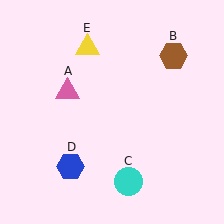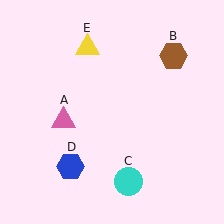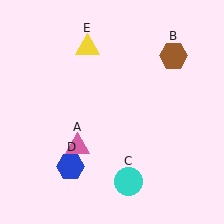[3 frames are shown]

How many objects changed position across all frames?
1 object changed position: pink triangle (object A).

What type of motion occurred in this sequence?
The pink triangle (object A) rotated counterclockwise around the center of the scene.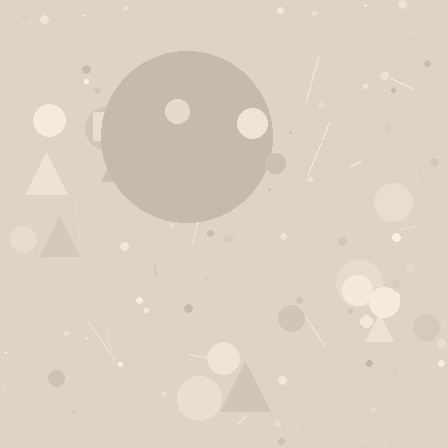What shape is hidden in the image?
A circle is hidden in the image.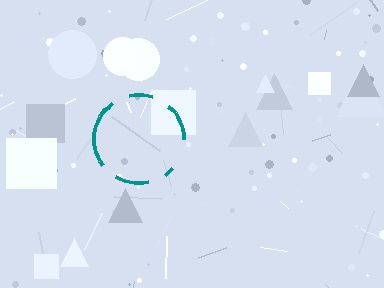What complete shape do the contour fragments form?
The contour fragments form a circle.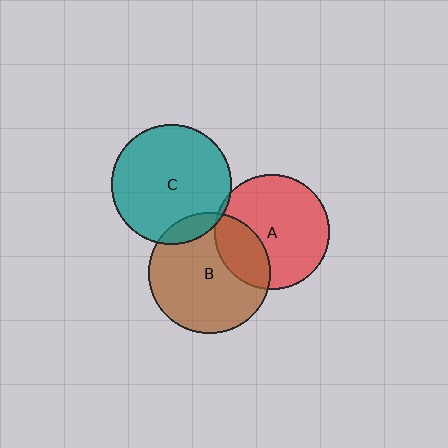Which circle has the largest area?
Circle B (brown).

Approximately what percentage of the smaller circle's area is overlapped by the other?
Approximately 10%.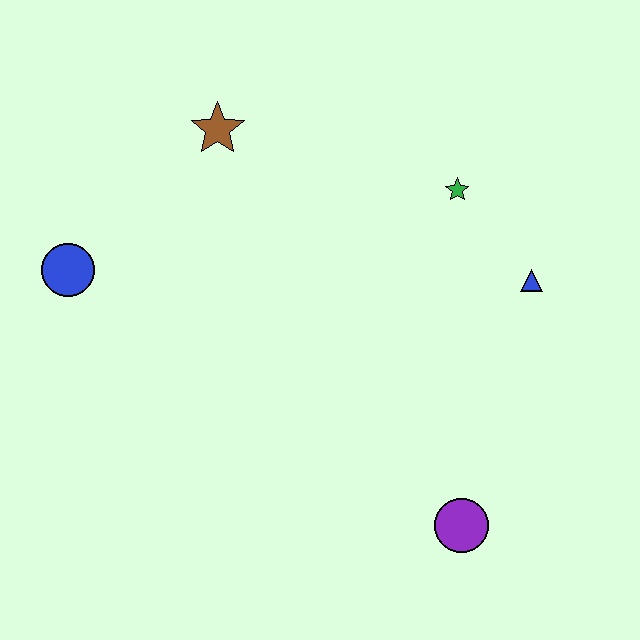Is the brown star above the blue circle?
Yes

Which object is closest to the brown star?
The blue circle is closest to the brown star.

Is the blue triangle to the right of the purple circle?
Yes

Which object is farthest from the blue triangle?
The blue circle is farthest from the blue triangle.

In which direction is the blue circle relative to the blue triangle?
The blue circle is to the left of the blue triangle.